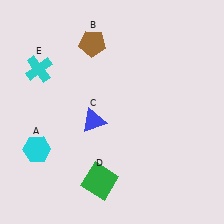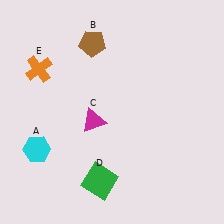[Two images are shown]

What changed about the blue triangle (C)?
In Image 1, C is blue. In Image 2, it changed to magenta.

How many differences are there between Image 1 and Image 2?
There are 2 differences between the two images.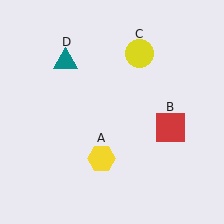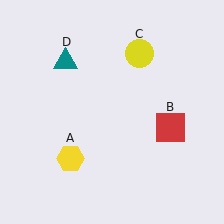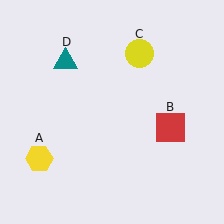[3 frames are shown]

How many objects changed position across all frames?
1 object changed position: yellow hexagon (object A).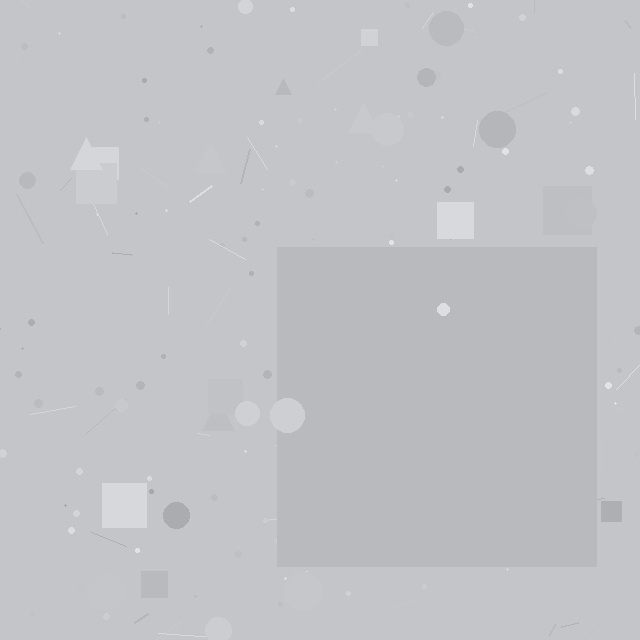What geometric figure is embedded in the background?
A square is embedded in the background.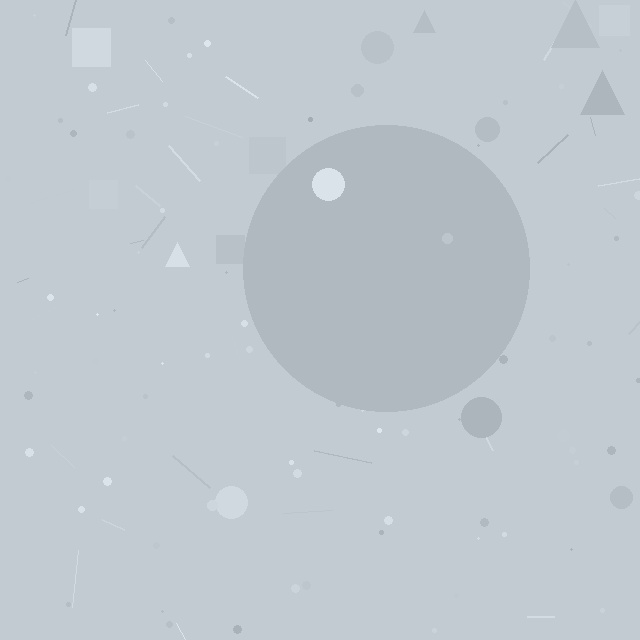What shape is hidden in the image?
A circle is hidden in the image.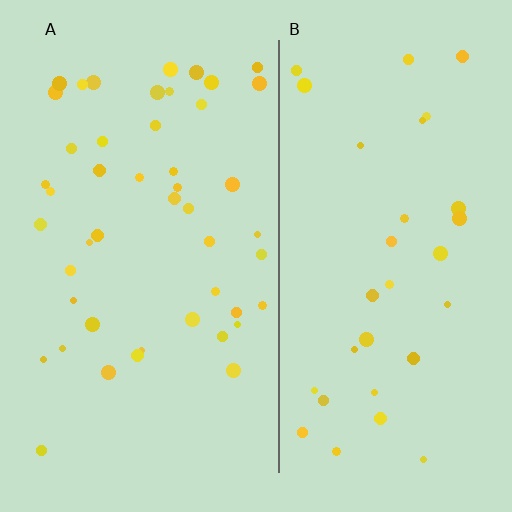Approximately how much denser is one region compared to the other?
Approximately 1.5× — region A over region B.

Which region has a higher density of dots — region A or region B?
A (the left).